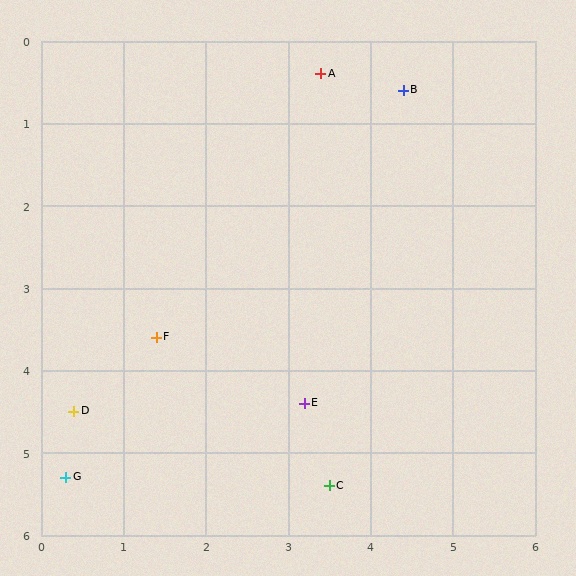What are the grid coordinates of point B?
Point B is at approximately (4.4, 0.6).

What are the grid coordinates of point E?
Point E is at approximately (3.2, 4.4).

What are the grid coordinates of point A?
Point A is at approximately (3.4, 0.4).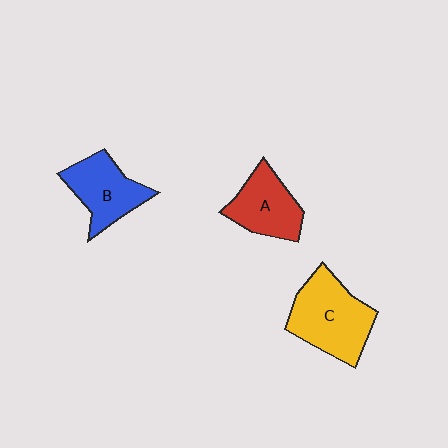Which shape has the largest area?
Shape C (yellow).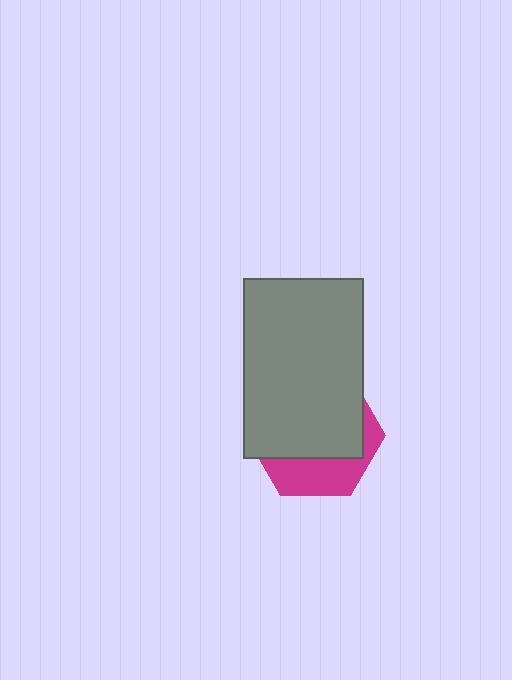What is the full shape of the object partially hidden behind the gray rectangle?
The partially hidden object is a magenta hexagon.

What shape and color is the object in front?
The object in front is a gray rectangle.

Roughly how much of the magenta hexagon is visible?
A small part of it is visible (roughly 32%).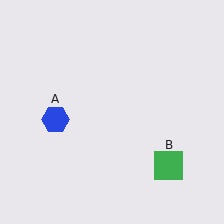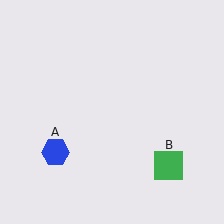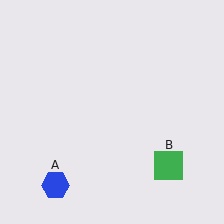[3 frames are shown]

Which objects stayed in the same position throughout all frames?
Green square (object B) remained stationary.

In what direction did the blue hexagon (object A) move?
The blue hexagon (object A) moved down.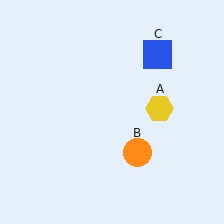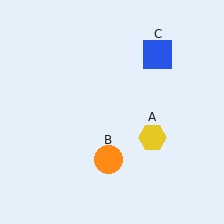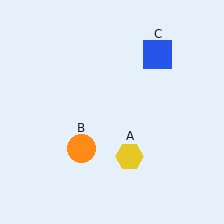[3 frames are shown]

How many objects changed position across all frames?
2 objects changed position: yellow hexagon (object A), orange circle (object B).